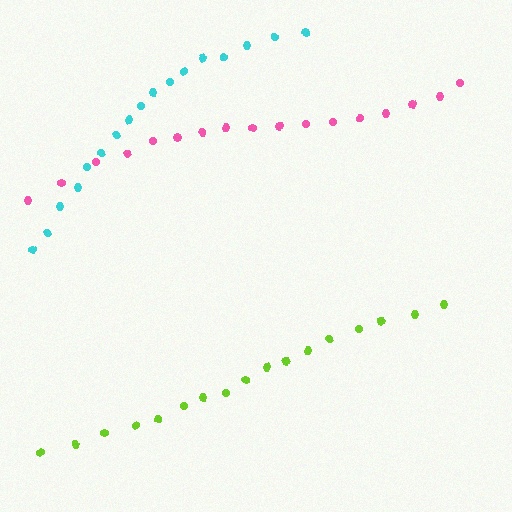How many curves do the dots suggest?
There are 3 distinct paths.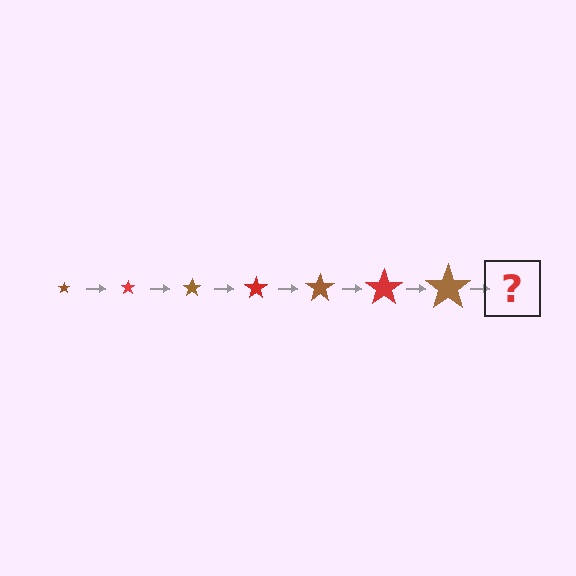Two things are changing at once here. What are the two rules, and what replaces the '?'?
The two rules are that the star grows larger each step and the color cycles through brown and red. The '?' should be a red star, larger than the previous one.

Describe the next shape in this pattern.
It should be a red star, larger than the previous one.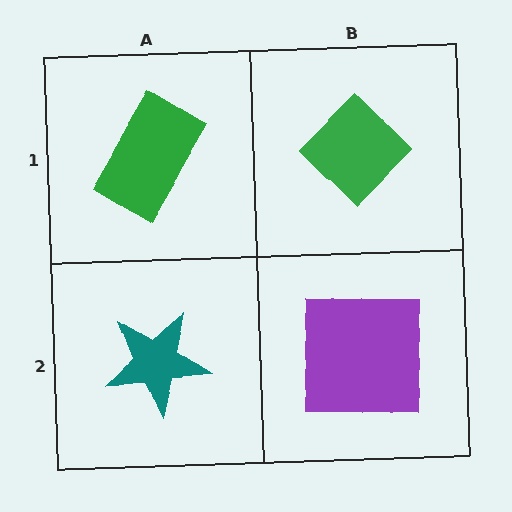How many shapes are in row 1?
2 shapes.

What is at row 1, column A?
A green rectangle.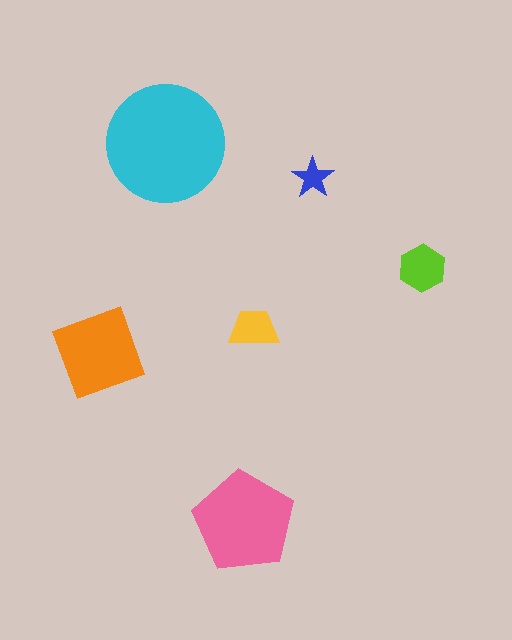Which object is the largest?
The cyan circle.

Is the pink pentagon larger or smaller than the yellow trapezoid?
Larger.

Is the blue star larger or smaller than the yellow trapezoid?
Smaller.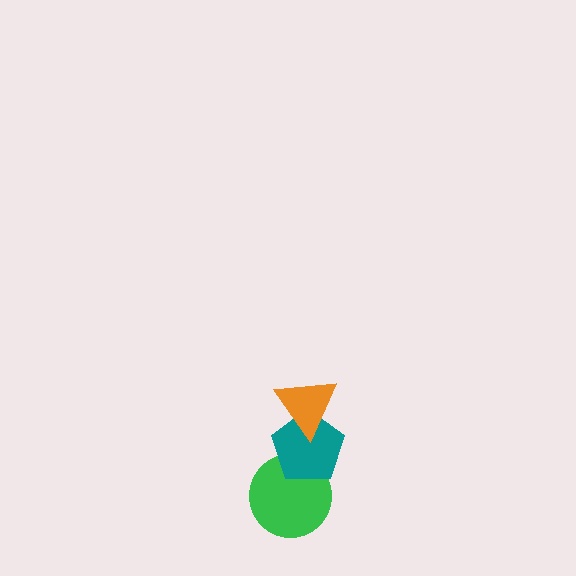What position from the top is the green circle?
The green circle is 3rd from the top.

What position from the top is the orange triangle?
The orange triangle is 1st from the top.